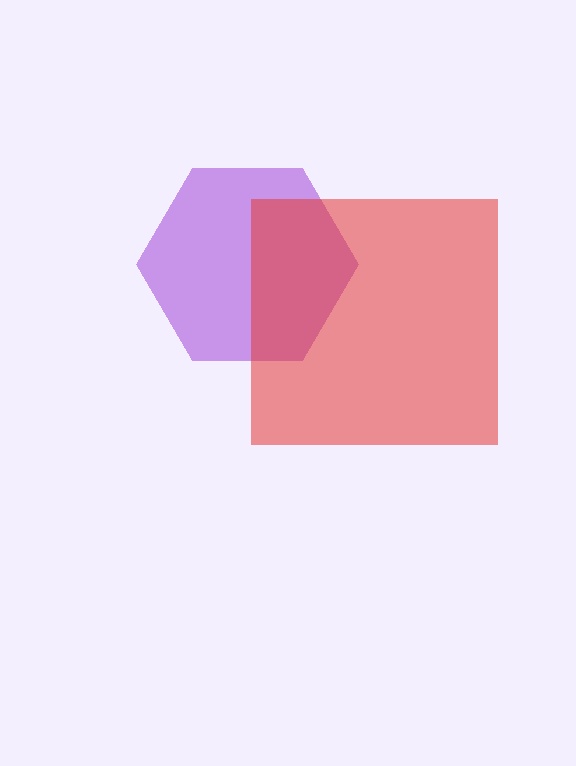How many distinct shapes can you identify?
There are 2 distinct shapes: a purple hexagon, a red square.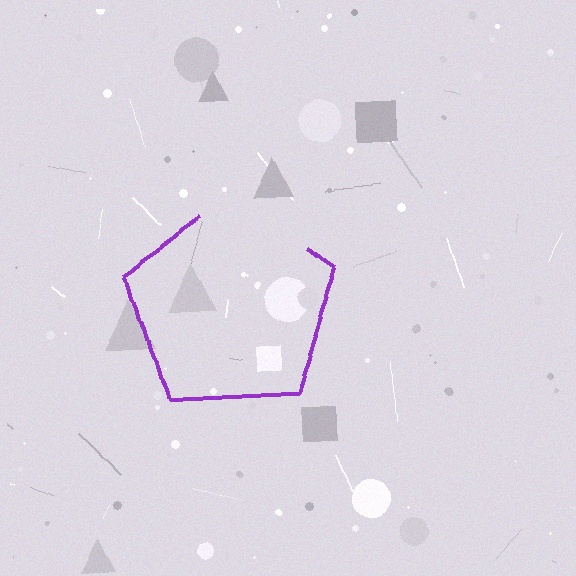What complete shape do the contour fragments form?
The contour fragments form a pentagon.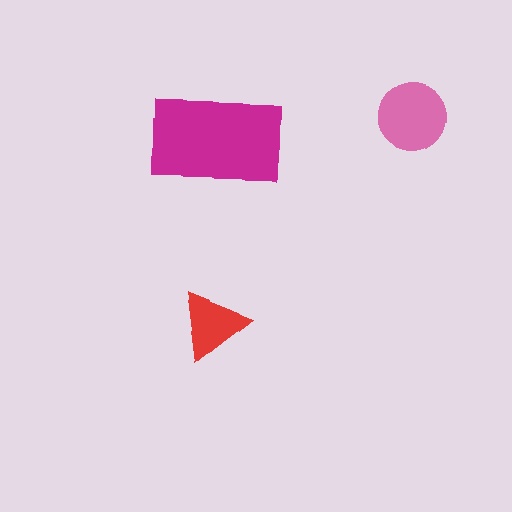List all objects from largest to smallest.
The magenta rectangle, the pink circle, the red triangle.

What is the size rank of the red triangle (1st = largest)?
3rd.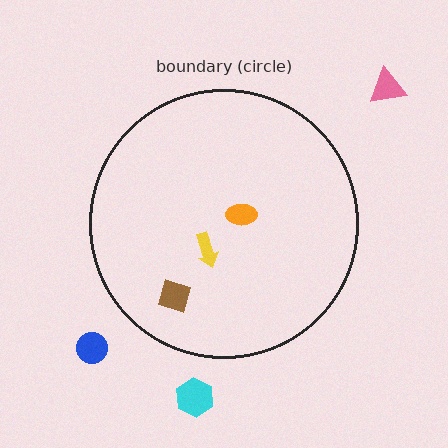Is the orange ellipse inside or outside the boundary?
Inside.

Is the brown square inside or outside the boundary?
Inside.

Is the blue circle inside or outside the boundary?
Outside.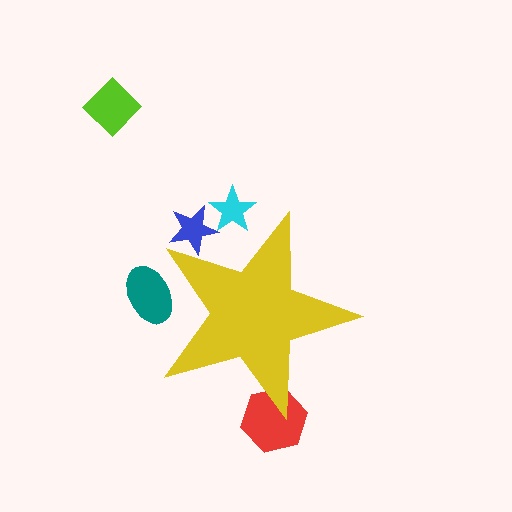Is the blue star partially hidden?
Yes, the blue star is partially hidden behind the yellow star.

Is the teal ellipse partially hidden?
Yes, the teal ellipse is partially hidden behind the yellow star.